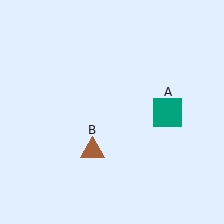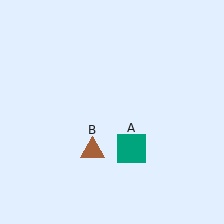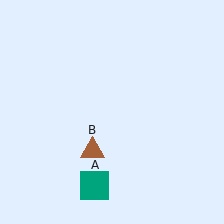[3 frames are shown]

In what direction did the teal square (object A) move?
The teal square (object A) moved down and to the left.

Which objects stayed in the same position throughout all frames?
Brown triangle (object B) remained stationary.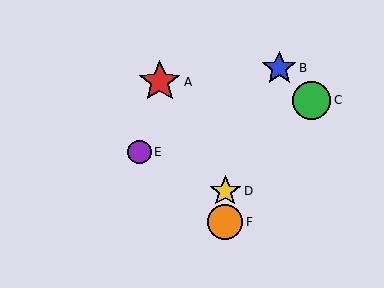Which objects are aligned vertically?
Objects D, F are aligned vertically.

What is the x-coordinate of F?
Object F is at x≈225.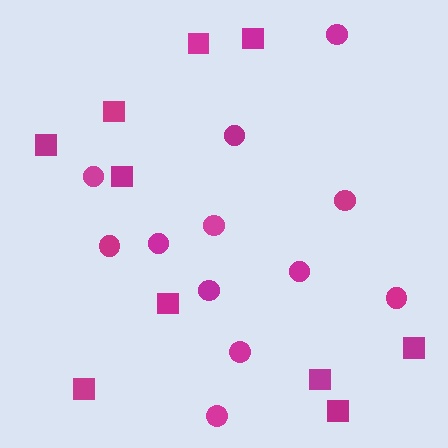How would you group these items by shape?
There are 2 groups: one group of squares (10) and one group of circles (12).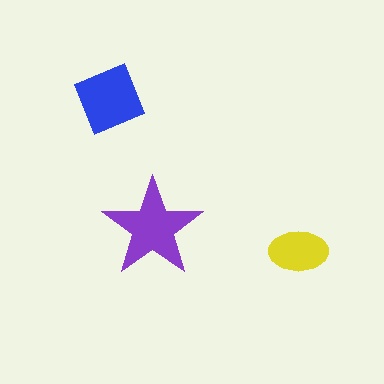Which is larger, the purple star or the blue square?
The purple star.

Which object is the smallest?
The yellow ellipse.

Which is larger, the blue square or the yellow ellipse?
The blue square.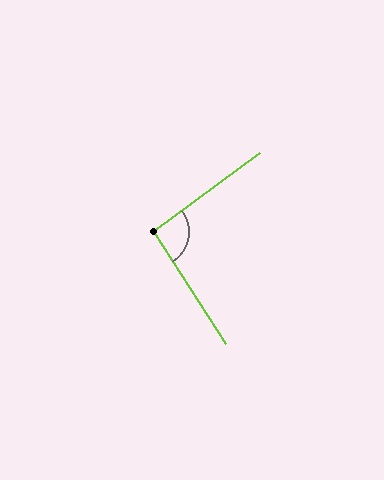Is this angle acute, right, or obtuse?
It is approximately a right angle.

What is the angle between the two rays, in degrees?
Approximately 94 degrees.